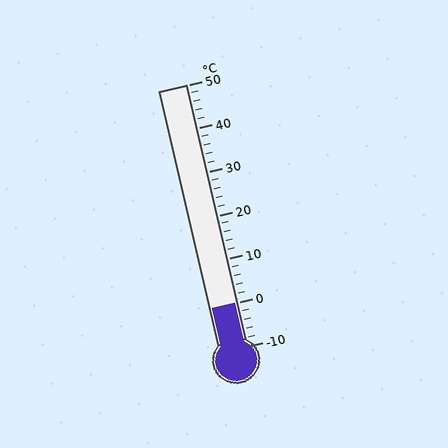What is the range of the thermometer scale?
The thermometer scale ranges from -10°C to 50°C.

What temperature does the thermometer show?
The thermometer shows approximately 0°C.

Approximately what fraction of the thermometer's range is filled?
The thermometer is filled to approximately 15% of its range.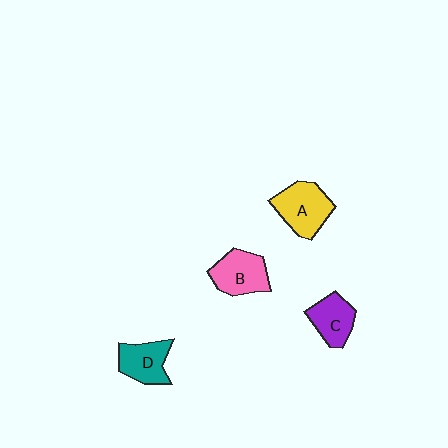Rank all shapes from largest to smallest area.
From largest to smallest: A (yellow), B (pink), D (teal), C (purple).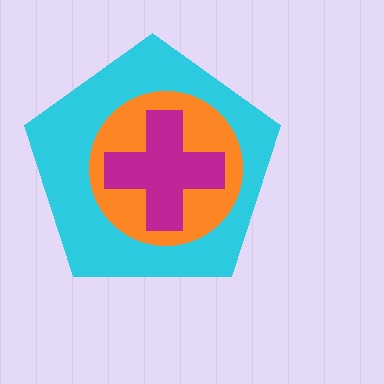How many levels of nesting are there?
3.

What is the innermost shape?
The magenta cross.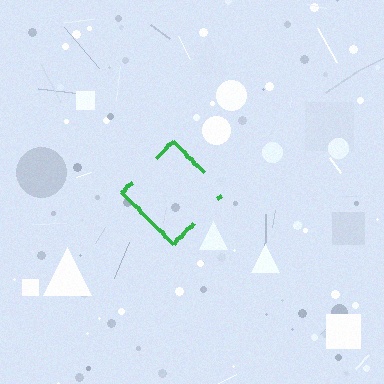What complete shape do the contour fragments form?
The contour fragments form a diamond.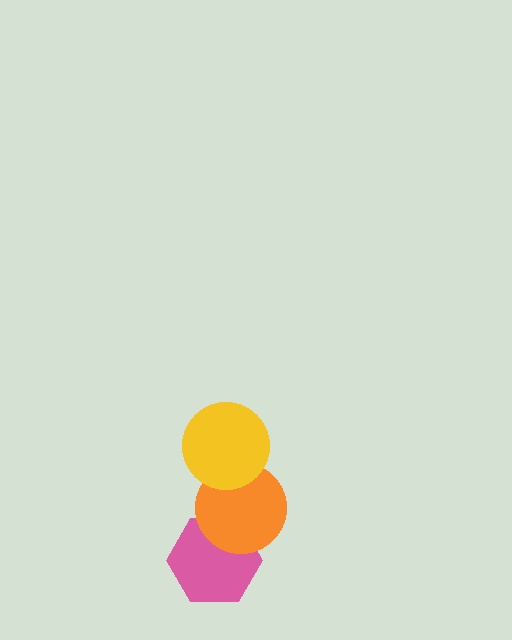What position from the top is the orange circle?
The orange circle is 2nd from the top.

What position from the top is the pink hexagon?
The pink hexagon is 3rd from the top.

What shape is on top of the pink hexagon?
The orange circle is on top of the pink hexagon.